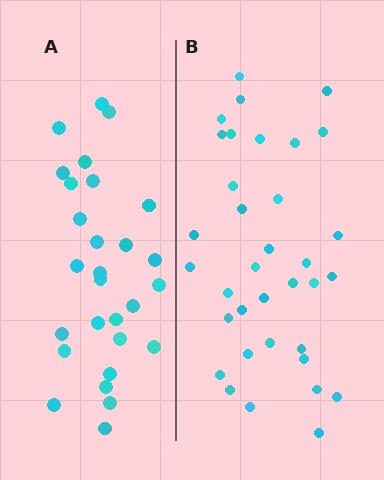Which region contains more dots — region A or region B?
Region B (the right region) has more dots.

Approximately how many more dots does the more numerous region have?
Region B has roughly 8 or so more dots than region A.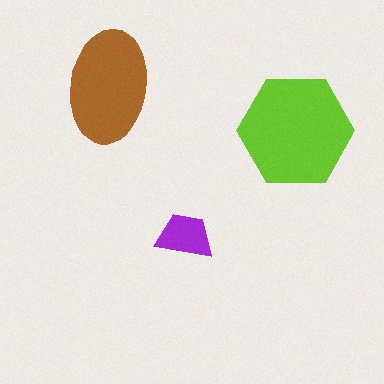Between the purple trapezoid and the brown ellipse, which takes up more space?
The brown ellipse.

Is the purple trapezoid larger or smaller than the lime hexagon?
Smaller.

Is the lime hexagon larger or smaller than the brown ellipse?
Larger.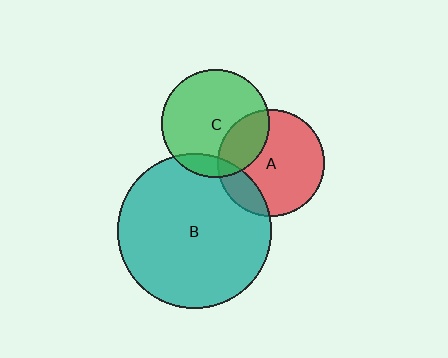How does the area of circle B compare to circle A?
Approximately 2.1 times.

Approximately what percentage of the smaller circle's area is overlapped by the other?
Approximately 15%.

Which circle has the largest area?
Circle B (teal).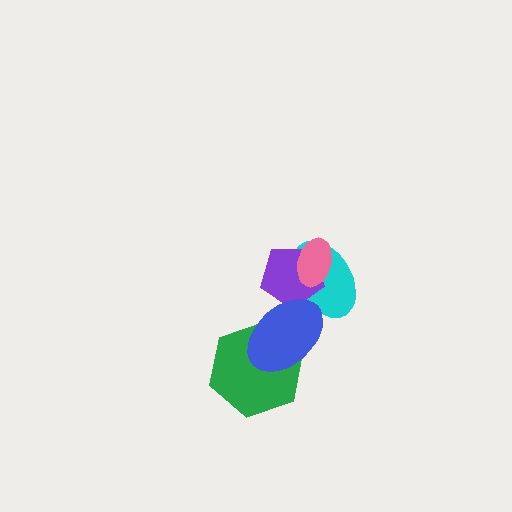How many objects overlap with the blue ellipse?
3 objects overlap with the blue ellipse.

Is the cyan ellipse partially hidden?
Yes, it is partially covered by another shape.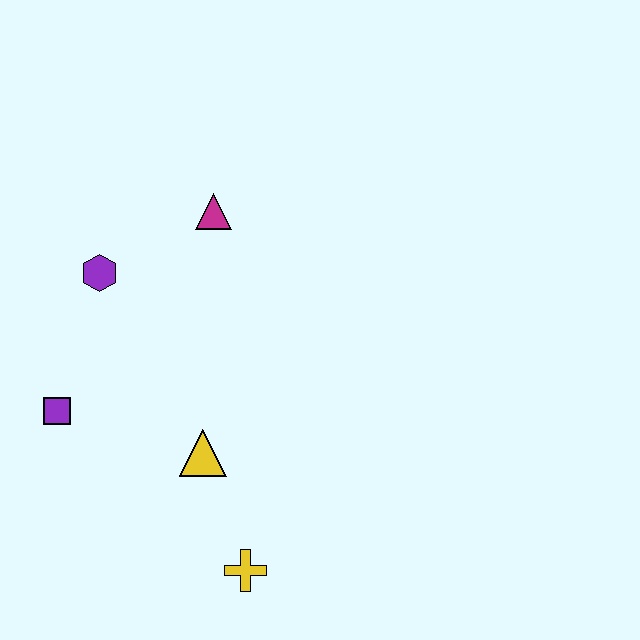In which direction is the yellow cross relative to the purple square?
The yellow cross is to the right of the purple square.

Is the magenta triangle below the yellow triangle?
No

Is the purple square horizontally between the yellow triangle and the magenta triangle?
No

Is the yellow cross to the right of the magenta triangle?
Yes